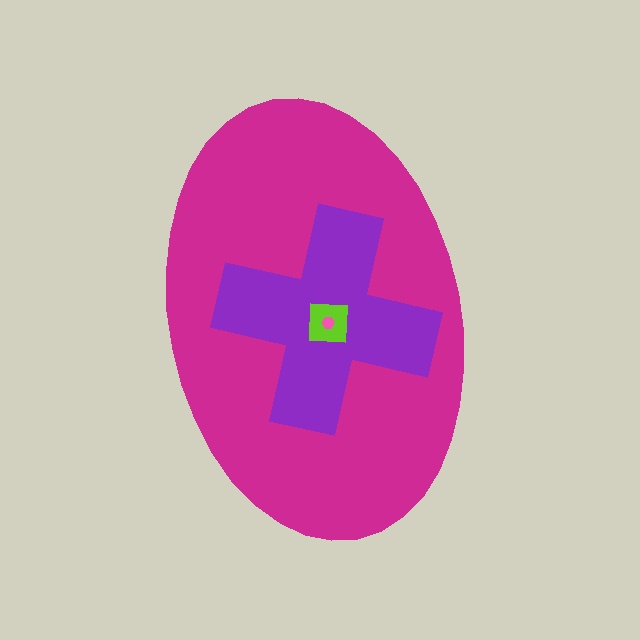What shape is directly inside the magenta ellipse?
The purple cross.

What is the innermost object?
The pink hexagon.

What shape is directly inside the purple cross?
The lime square.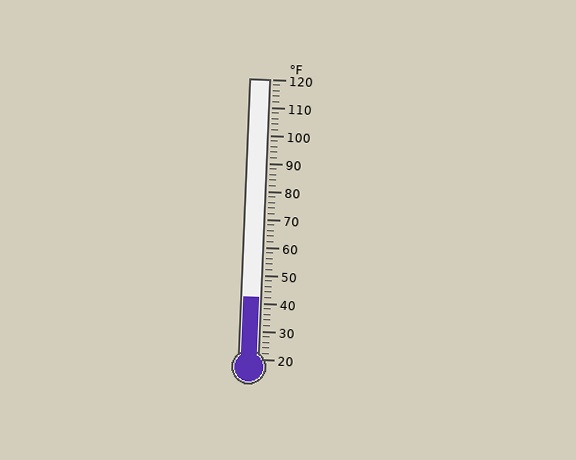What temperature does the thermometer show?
The thermometer shows approximately 42°F.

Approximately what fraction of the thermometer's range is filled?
The thermometer is filled to approximately 20% of its range.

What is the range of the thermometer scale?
The thermometer scale ranges from 20°F to 120°F.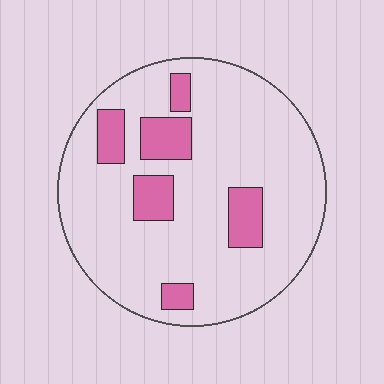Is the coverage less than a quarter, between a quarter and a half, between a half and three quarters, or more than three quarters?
Less than a quarter.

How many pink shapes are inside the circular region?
6.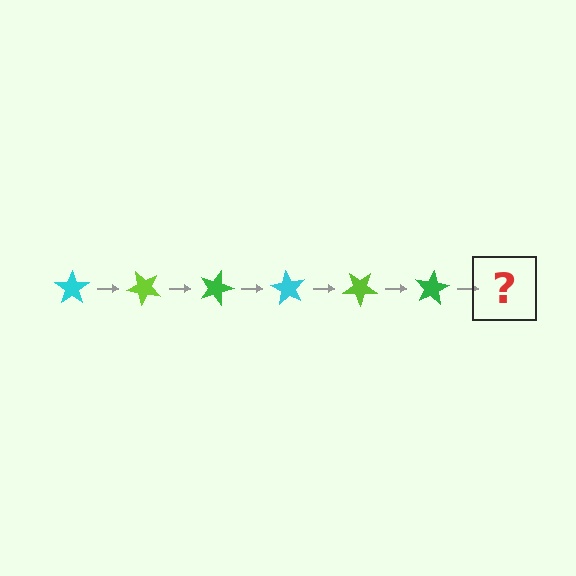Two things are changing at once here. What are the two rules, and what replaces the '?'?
The two rules are that it rotates 45 degrees each step and the color cycles through cyan, lime, and green. The '?' should be a cyan star, rotated 270 degrees from the start.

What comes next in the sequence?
The next element should be a cyan star, rotated 270 degrees from the start.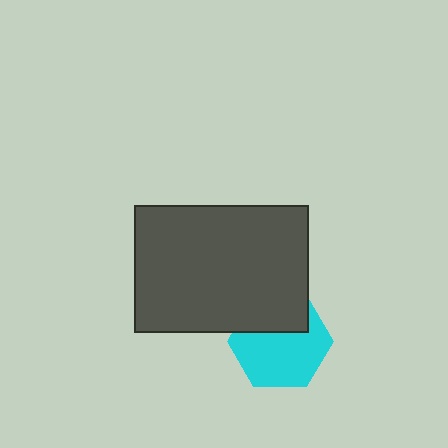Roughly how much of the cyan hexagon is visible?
Most of it is visible (roughly 65%).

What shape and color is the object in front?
The object in front is a dark gray rectangle.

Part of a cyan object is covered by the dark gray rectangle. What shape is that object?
It is a hexagon.